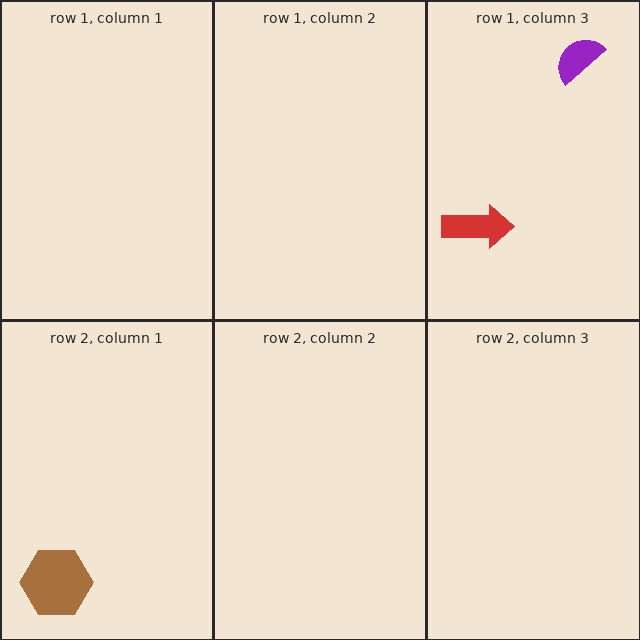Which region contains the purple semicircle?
The row 1, column 3 region.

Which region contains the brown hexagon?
The row 2, column 1 region.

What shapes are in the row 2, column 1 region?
The brown hexagon.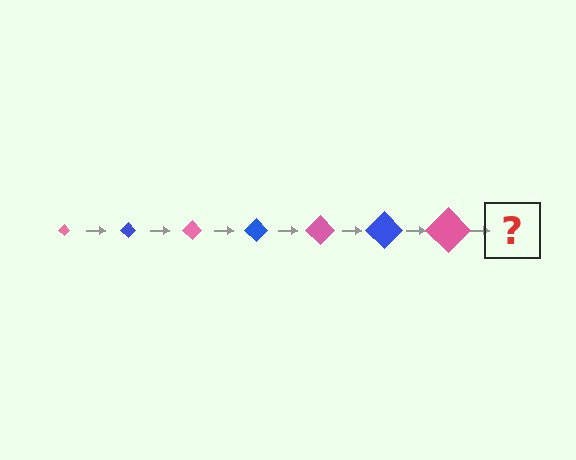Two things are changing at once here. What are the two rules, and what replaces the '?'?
The two rules are that the diamond grows larger each step and the color cycles through pink and blue. The '?' should be a blue diamond, larger than the previous one.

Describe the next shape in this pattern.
It should be a blue diamond, larger than the previous one.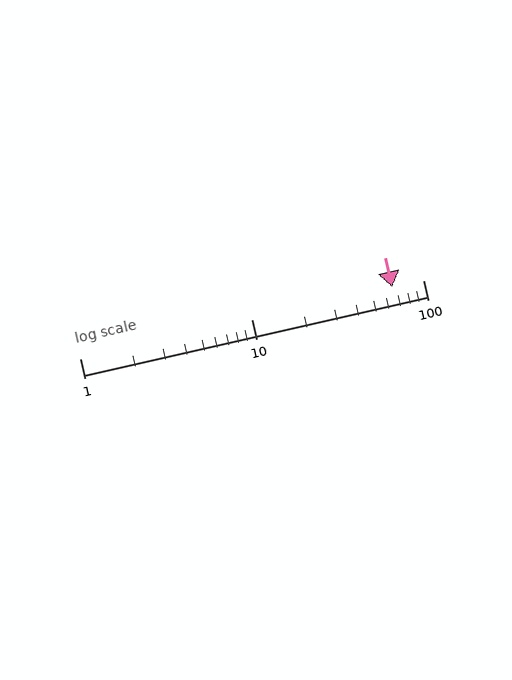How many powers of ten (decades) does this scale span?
The scale spans 2 decades, from 1 to 100.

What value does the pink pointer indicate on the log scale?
The pointer indicates approximately 66.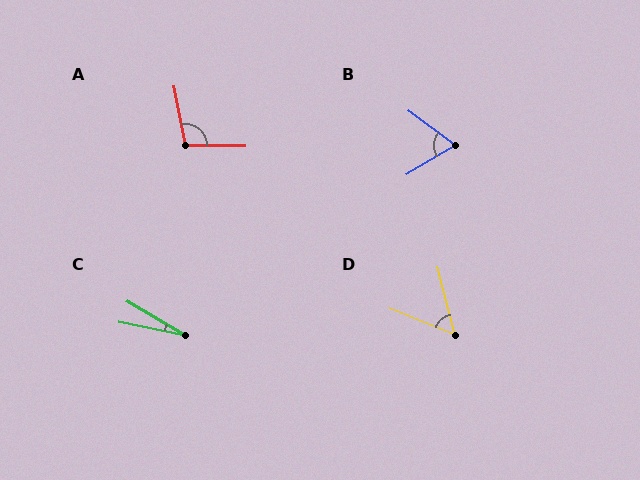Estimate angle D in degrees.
Approximately 54 degrees.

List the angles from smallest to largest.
C (19°), D (54°), B (68°), A (102°).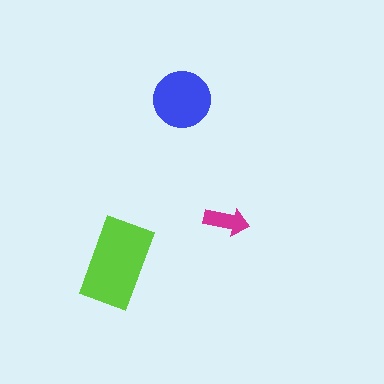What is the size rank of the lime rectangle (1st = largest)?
1st.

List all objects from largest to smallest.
The lime rectangle, the blue circle, the magenta arrow.